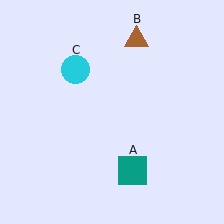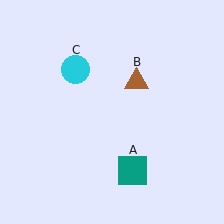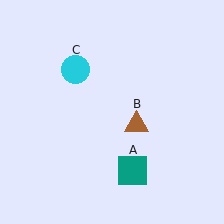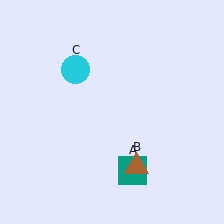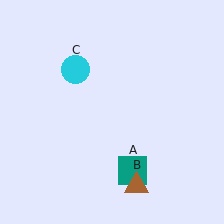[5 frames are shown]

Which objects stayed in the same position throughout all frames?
Teal square (object A) and cyan circle (object C) remained stationary.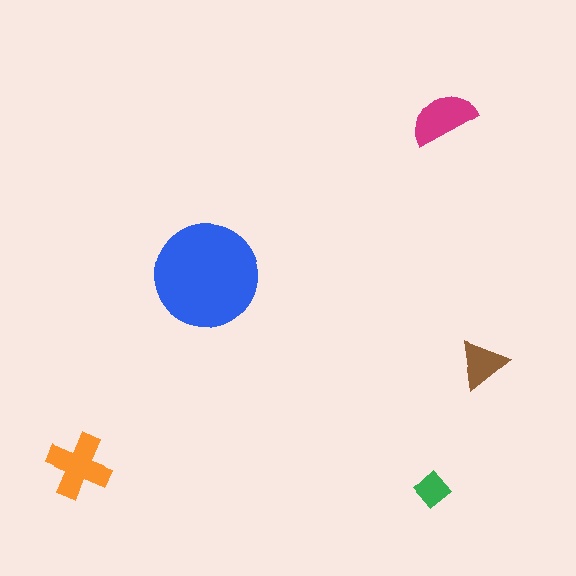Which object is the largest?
The blue circle.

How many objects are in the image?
There are 5 objects in the image.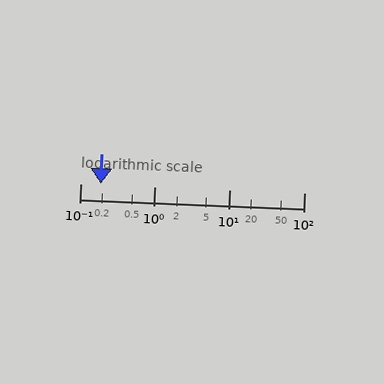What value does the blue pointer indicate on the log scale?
The pointer indicates approximately 0.19.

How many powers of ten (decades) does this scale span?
The scale spans 3 decades, from 0.1 to 100.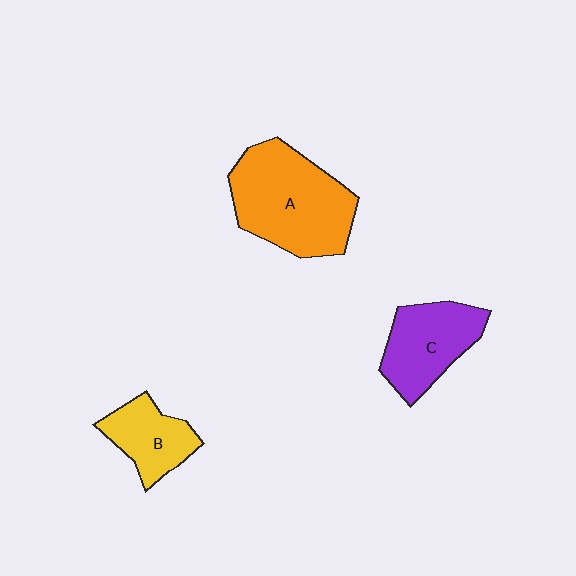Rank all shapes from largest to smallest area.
From largest to smallest: A (orange), C (purple), B (yellow).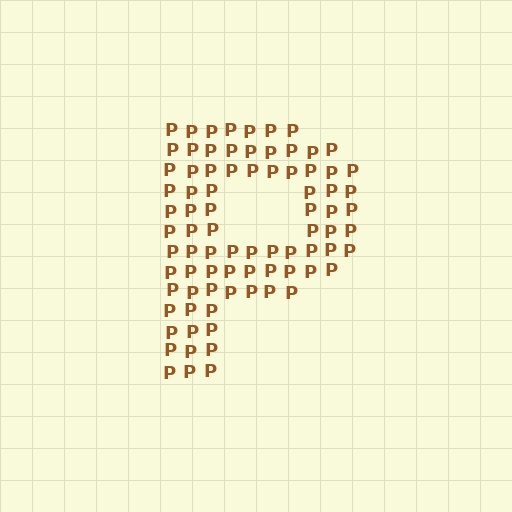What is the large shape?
The large shape is the letter P.